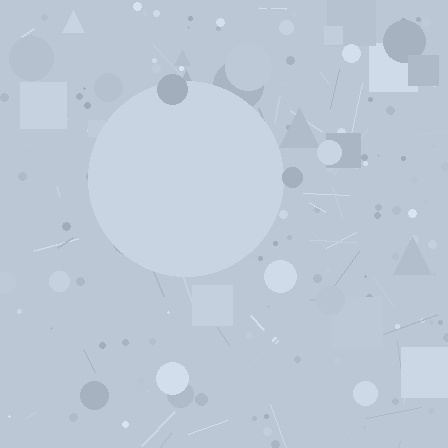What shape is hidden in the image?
A circle is hidden in the image.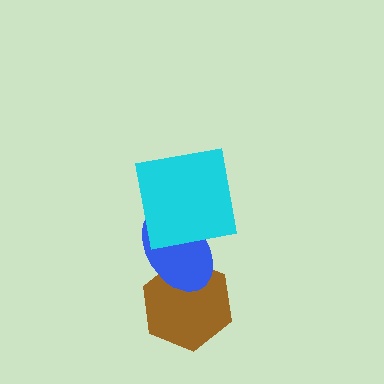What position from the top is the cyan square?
The cyan square is 1st from the top.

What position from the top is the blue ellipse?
The blue ellipse is 2nd from the top.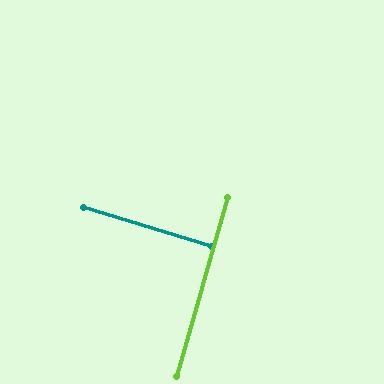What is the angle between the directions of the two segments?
Approximately 89 degrees.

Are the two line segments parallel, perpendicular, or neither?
Perpendicular — they meet at approximately 89°.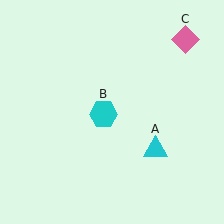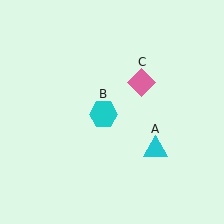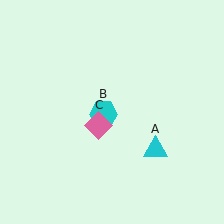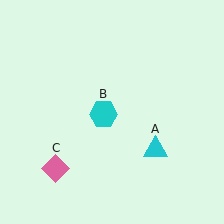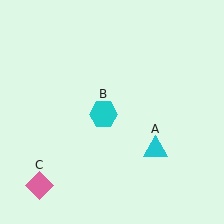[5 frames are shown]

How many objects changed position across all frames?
1 object changed position: pink diamond (object C).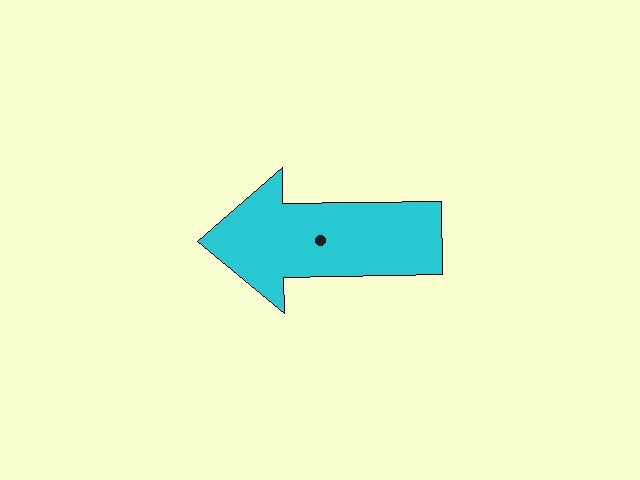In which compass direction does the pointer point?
West.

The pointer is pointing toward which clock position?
Roughly 9 o'clock.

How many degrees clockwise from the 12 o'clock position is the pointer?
Approximately 269 degrees.